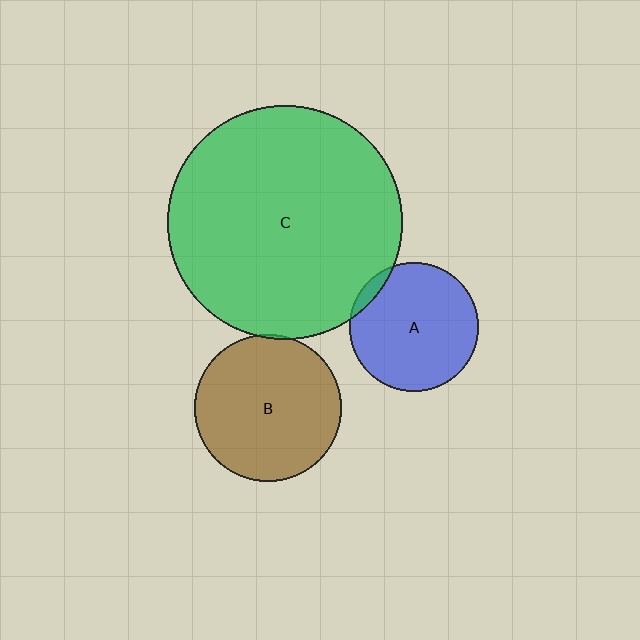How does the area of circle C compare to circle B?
Approximately 2.6 times.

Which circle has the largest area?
Circle C (green).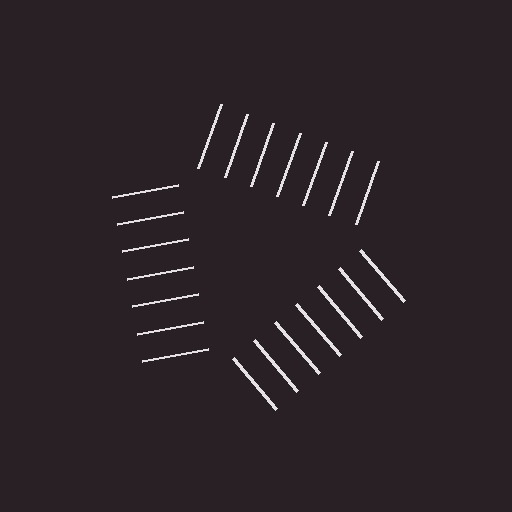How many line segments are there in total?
21 — 7 along each of the 3 edges.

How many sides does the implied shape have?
3 sides — the line-ends trace a triangle.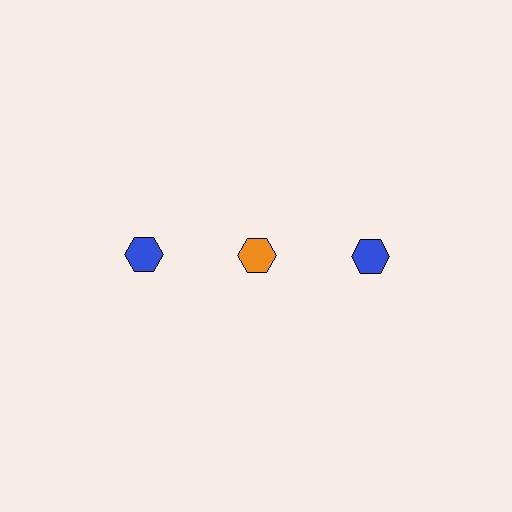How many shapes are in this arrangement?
There are 3 shapes arranged in a grid pattern.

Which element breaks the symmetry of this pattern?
The orange hexagon in the top row, second from left column breaks the symmetry. All other shapes are blue hexagons.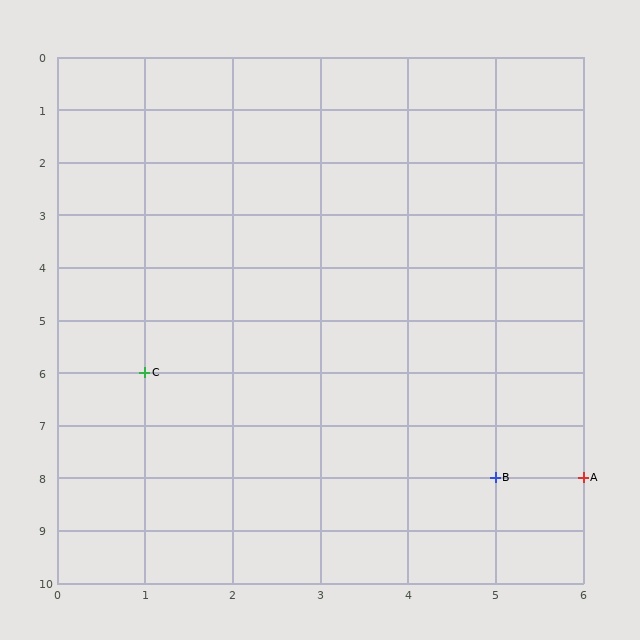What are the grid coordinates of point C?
Point C is at grid coordinates (1, 6).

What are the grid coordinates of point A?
Point A is at grid coordinates (6, 8).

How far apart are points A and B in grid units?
Points A and B are 1 column apart.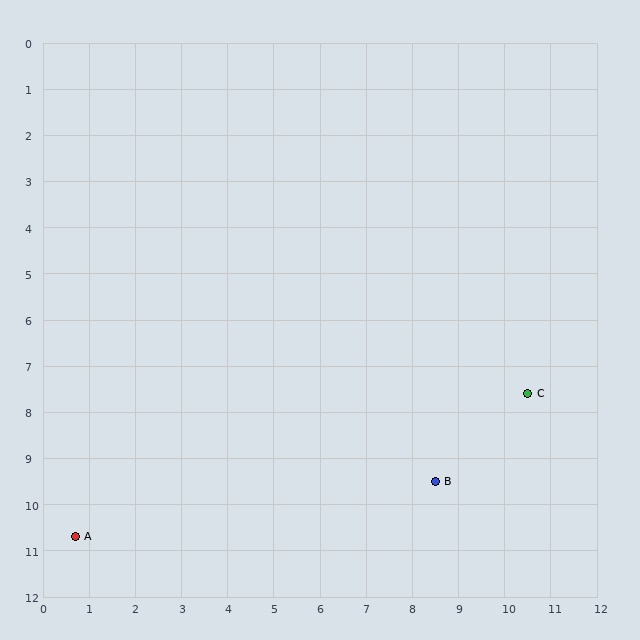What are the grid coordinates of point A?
Point A is at approximately (0.7, 10.7).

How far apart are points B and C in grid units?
Points B and C are about 2.8 grid units apart.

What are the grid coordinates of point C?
Point C is at approximately (10.5, 7.6).